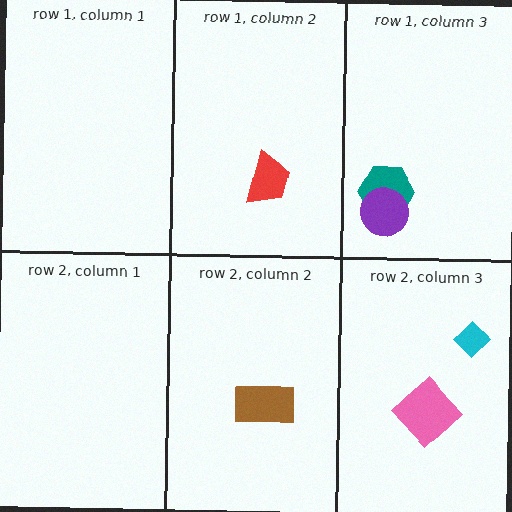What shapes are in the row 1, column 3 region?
The teal hexagon, the purple circle.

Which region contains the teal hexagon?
The row 1, column 3 region.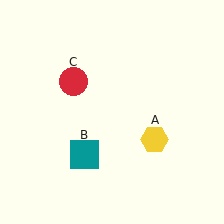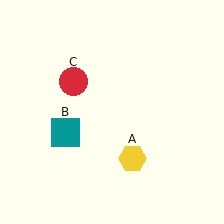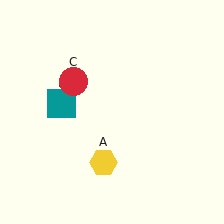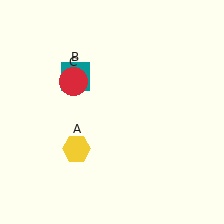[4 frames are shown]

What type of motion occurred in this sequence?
The yellow hexagon (object A), teal square (object B) rotated clockwise around the center of the scene.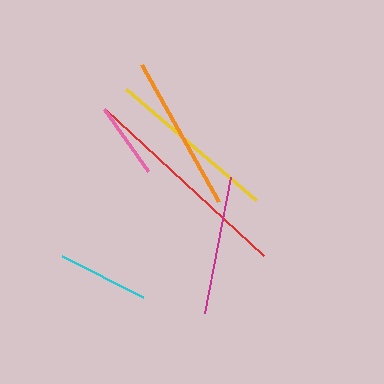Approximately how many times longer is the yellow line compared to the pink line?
The yellow line is approximately 2.2 times the length of the pink line.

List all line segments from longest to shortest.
From longest to shortest: red, yellow, orange, magenta, cyan, pink.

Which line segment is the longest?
The red line is the longest at approximately 217 pixels.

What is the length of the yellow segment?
The yellow segment is approximately 171 pixels long.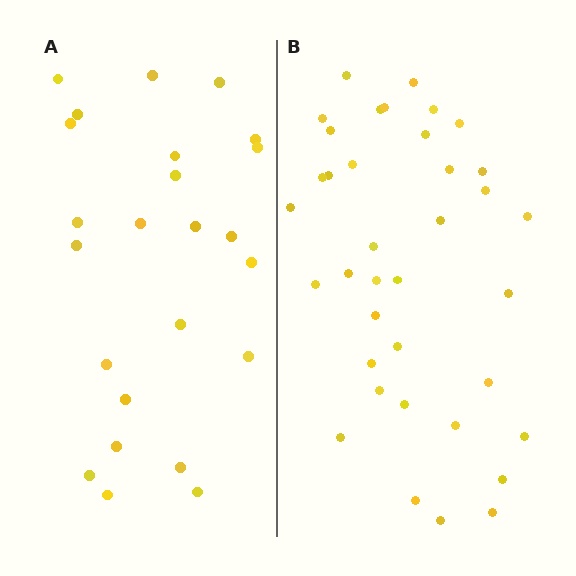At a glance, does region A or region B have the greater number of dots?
Region B (the right region) has more dots.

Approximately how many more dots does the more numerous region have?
Region B has approximately 15 more dots than region A.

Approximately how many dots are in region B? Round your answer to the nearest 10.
About 40 dots. (The exact count is 37, which rounds to 40.)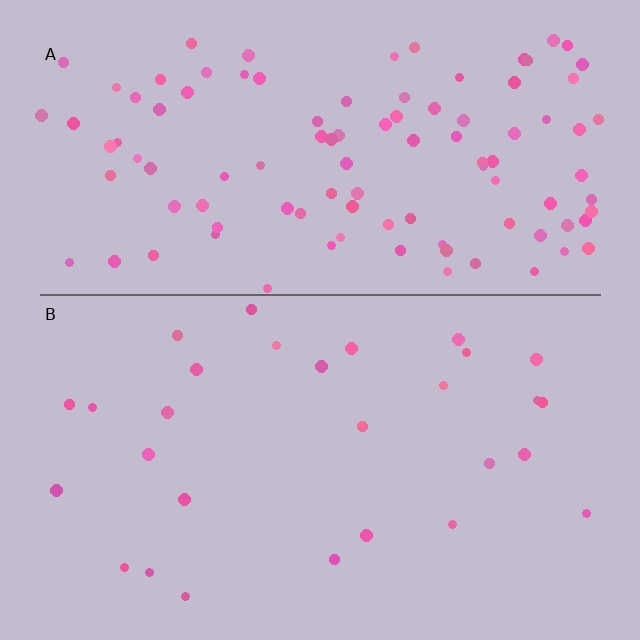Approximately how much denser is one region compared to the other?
Approximately 3.6× — region A over region B.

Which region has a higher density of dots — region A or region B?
A (the top).